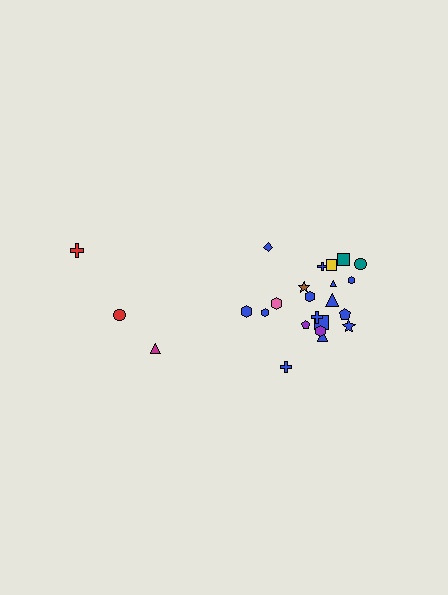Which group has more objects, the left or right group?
The right group.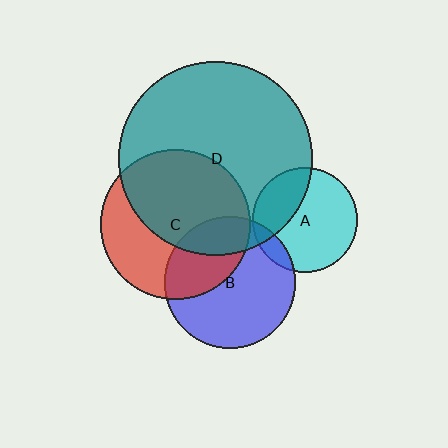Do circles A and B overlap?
Yes.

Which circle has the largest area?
Circle D (teal).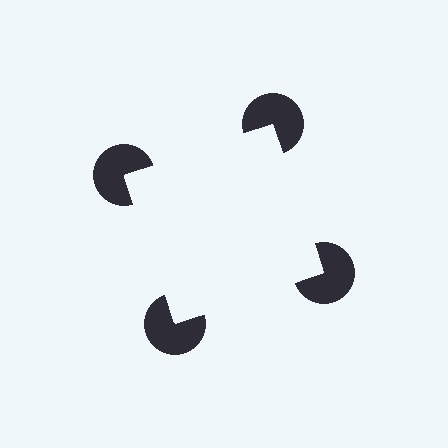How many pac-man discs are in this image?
There are 4 — one at each vertex of the illusory square.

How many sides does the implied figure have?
4 sides.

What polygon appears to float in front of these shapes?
An illusory square — its edges are inferred from the aligned wedge cuts in the pac-man discs, not physically drawn.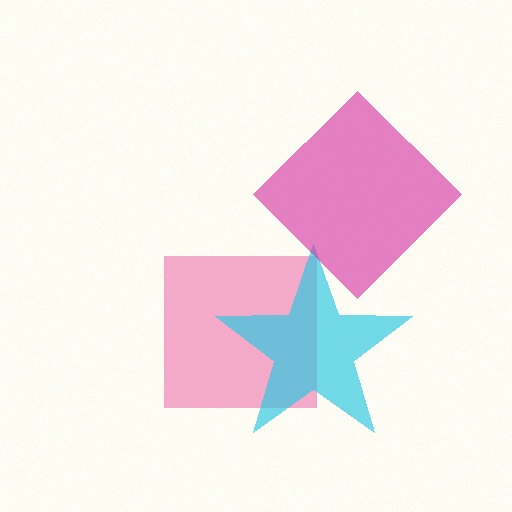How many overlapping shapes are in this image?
There are 3 overlapping shapes in the image.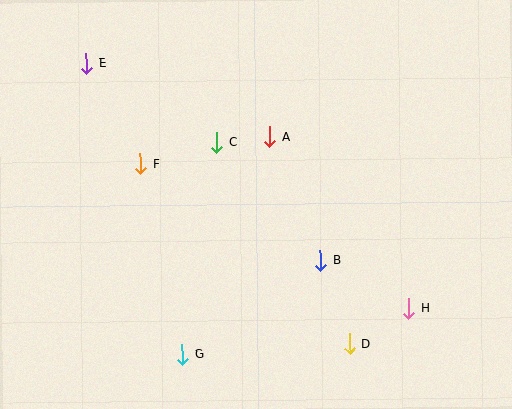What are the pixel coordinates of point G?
Point G is at (182, 354).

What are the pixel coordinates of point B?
Point B is at (320, 261).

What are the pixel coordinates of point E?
Point E is at (86, 63).